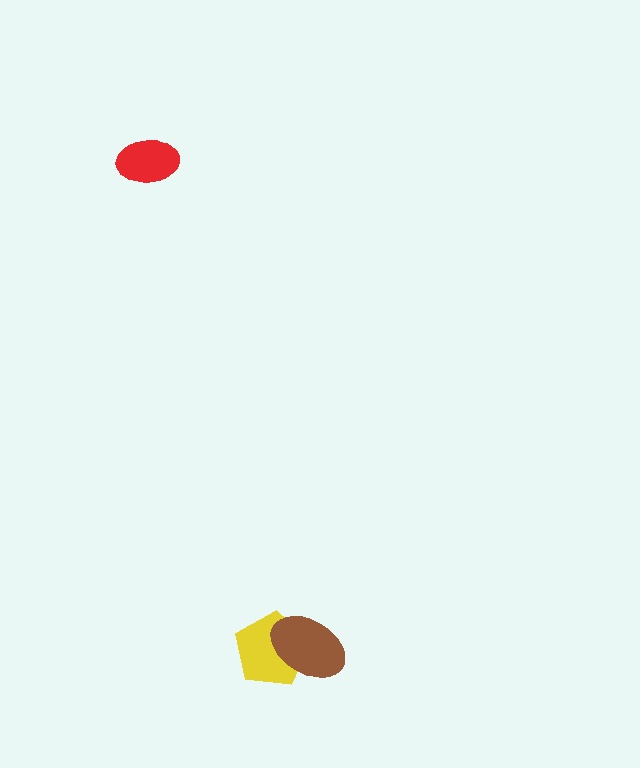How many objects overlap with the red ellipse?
0 objects overlap with the red ellipse.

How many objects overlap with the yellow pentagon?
1 object overlaps with the yellow pentagon.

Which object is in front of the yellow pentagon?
The brown ellipse is in front of the yellow pentagon.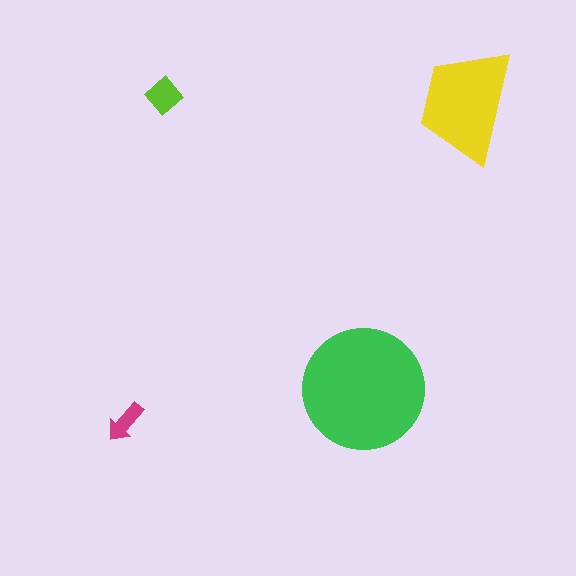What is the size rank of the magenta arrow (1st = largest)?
4th.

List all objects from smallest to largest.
The magenta arrow, the lime diamond, the yellow trapezoid, the green circle.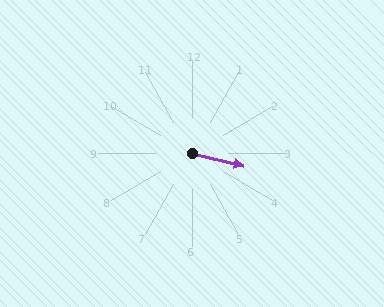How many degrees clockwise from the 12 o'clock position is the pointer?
Approximately 103 degrees.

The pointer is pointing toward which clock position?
Roughly 3 o'clock.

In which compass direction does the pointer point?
East.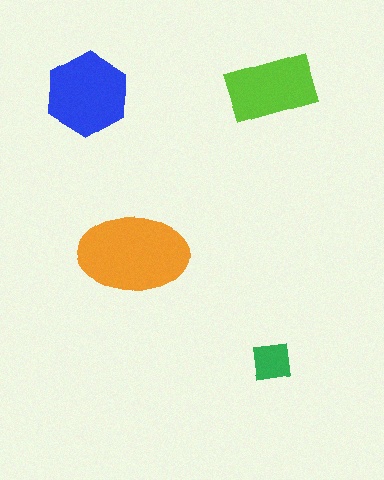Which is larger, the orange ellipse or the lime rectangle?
The orange ellipse.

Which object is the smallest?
The green square.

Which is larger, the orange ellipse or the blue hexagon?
The orange ellipse.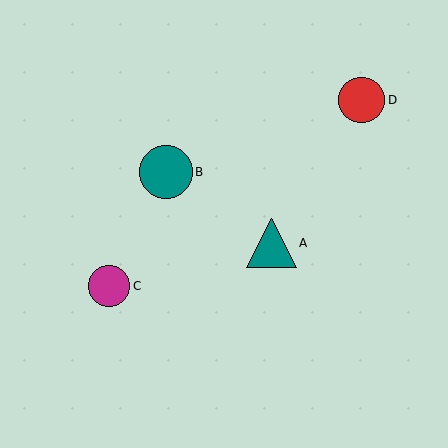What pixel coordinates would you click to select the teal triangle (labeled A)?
Click at (272, 243) to select the teal triangle A.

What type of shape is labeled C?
Shape C is a magenta circle.